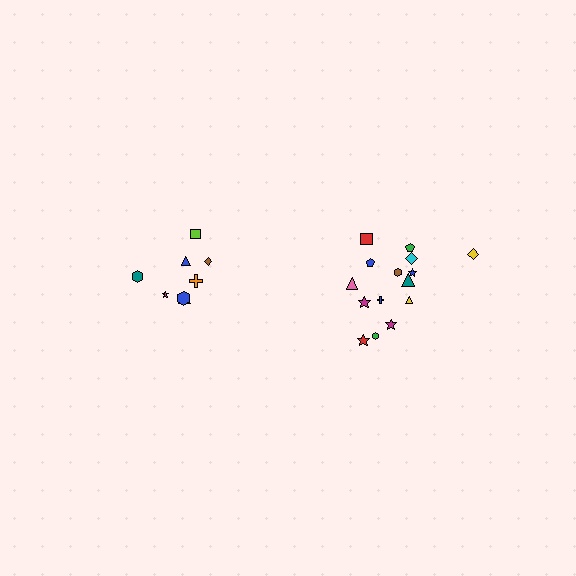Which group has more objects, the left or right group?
The right group.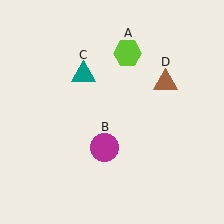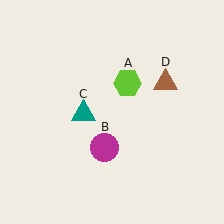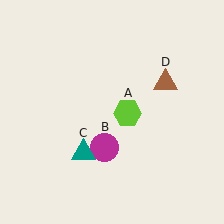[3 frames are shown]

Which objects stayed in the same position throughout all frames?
Magenta circle (object B) and brown triangle (object D) remained stationary.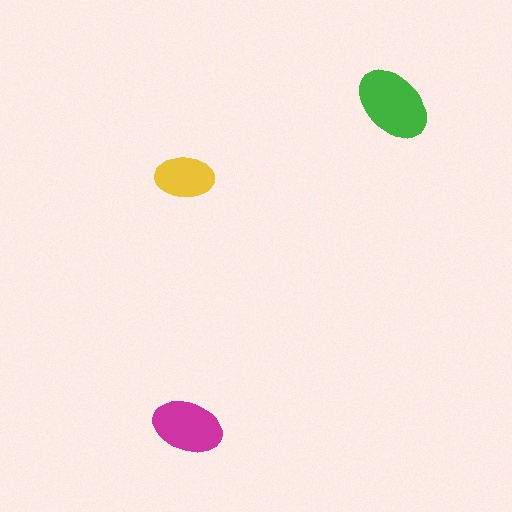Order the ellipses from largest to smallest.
the green one, the magenta one, the yellow one.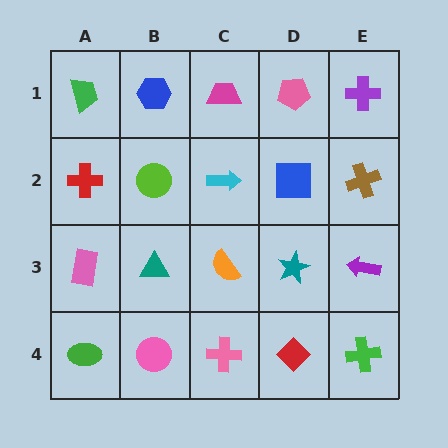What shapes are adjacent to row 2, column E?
A purple cross (row 1, column E), a purple arrow (row 3, column E), a blue square (row 2, column D).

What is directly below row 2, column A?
A pink rectangle.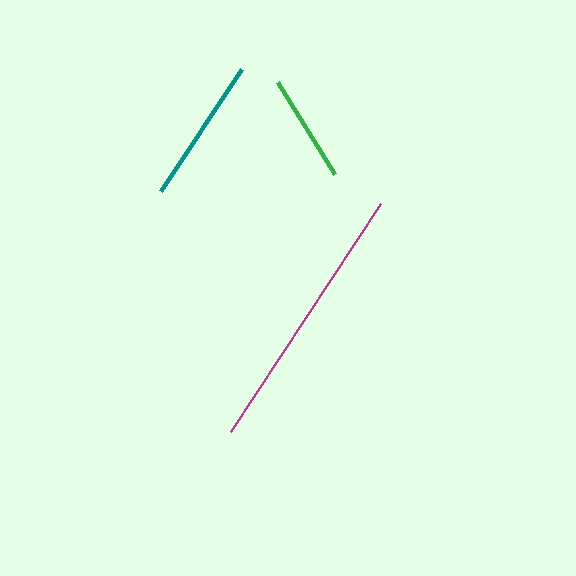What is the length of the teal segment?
The teal segment is approximately 146 pixels long.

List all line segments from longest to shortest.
From longest to shortest: magenta, teal, green.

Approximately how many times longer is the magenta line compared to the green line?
The magenta line is approximately 2.5 times the length of the green line.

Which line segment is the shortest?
The green line is the shortest at approximately 109 pixels.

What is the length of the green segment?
The green segment is approximately 109 pixels long.